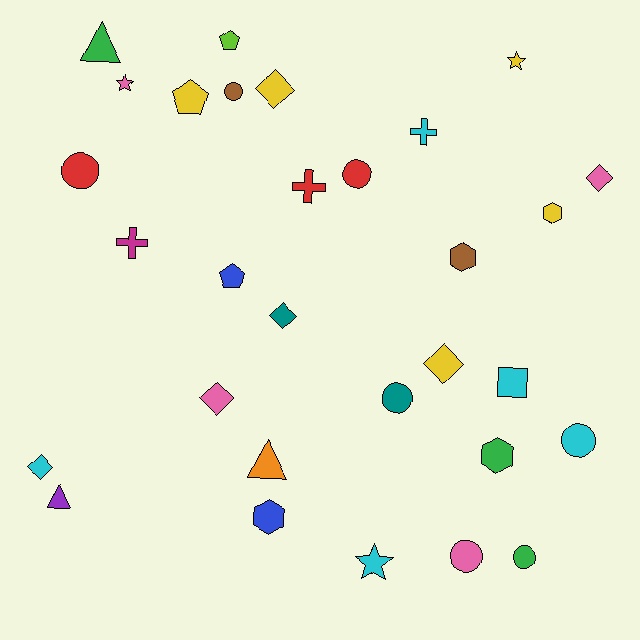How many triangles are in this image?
There are 3 triangles.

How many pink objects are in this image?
There are 4 pink objects.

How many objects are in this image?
There are 30 objects.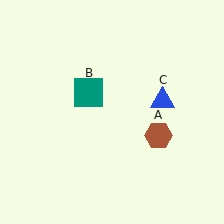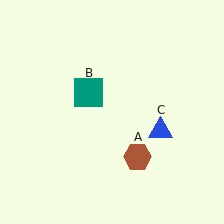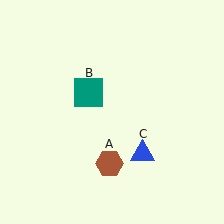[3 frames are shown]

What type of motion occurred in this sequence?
The brown hexagon (object A), blue triangle (object C) rotated clockwise around the center of the scene.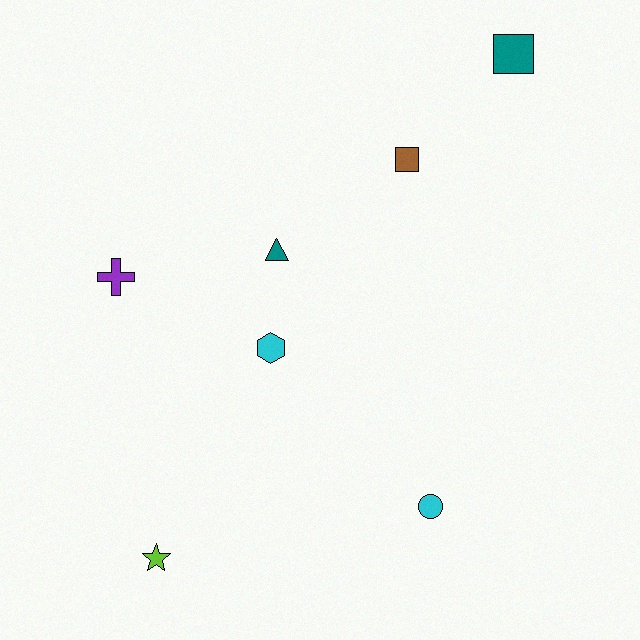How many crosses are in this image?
There is 1 cross.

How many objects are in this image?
There are 7 objects.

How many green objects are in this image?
There are no green objects.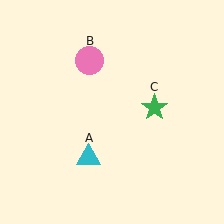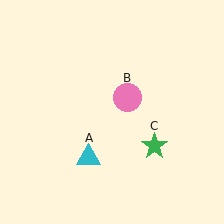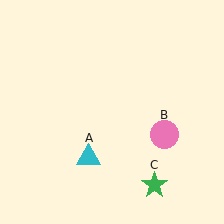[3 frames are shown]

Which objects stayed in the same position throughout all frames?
Cyan triangle (object A) remained stationary.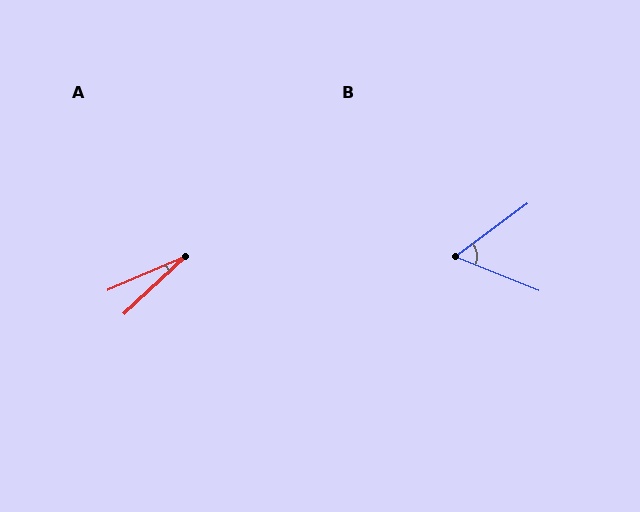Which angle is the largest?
B, at approximately 59 degrees.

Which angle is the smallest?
A, at approximately 19 degrees.